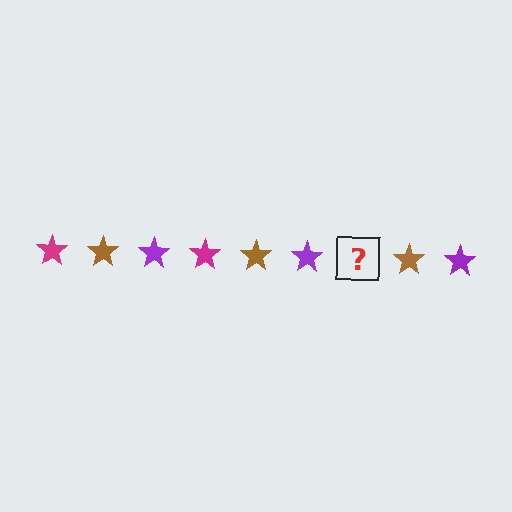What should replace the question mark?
The question mark should be replaced with a magenta star.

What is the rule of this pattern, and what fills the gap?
The rule is that the pattern cycles through magenta, brown, purple stars. The gap should be filled with a magenta star.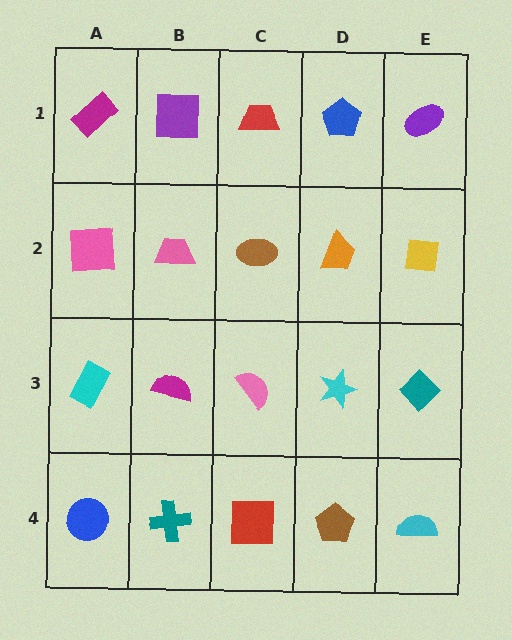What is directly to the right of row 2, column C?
An orange trapezoid.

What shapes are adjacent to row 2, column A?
A magenta rectangle (row 1, column A), a cyan rectangle (row 3, column A), a pink trapezoid (row 2, column B).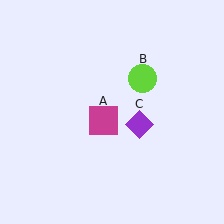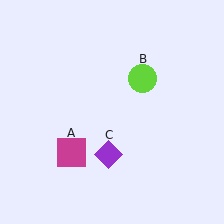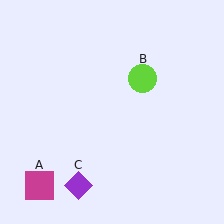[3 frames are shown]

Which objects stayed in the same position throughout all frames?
Lime circle (object B) remained stationary.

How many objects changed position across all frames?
2 objects changed position: magenta square (object A), purple diamond (object C).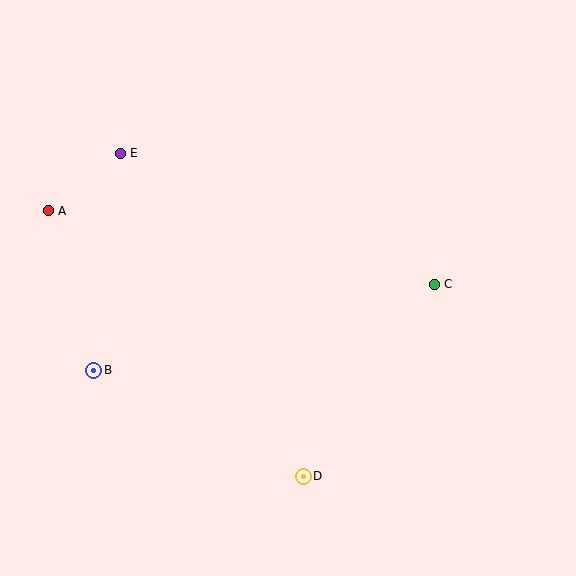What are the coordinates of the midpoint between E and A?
The midpoint between E and A is at (84, 182).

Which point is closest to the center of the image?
Point C at (434, 284) is closest to the center.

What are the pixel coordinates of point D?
Point D is at (303, 476).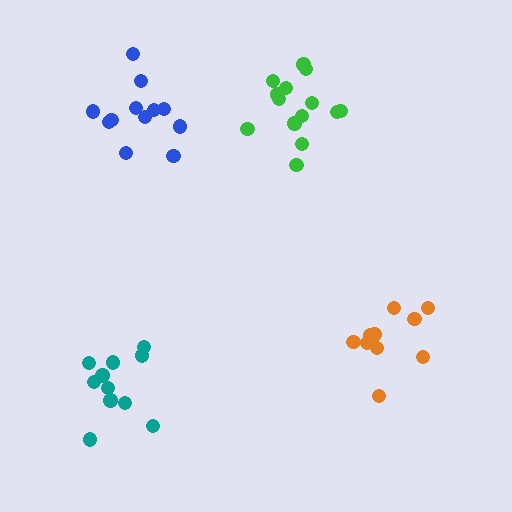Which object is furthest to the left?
The teal cluster is leftmost.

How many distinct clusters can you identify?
There are 4 distinct clusters.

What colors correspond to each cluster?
The clusters are colored: blue, green, orange, teal.